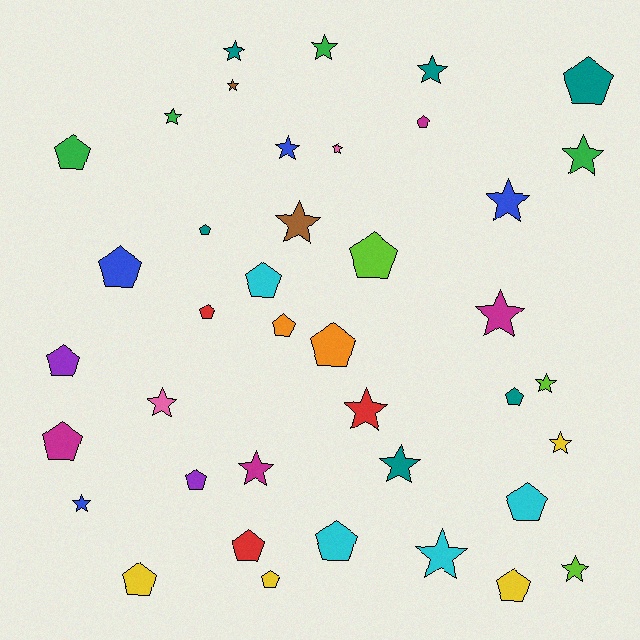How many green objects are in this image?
There are 4 green objects.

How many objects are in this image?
There are 40 objects.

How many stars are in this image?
There are 20 stars.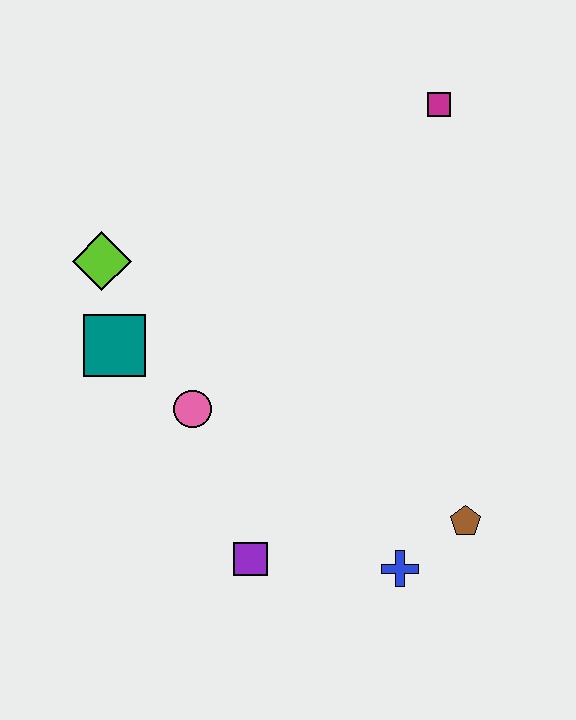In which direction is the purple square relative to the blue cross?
The purple square is to the left of the blue cross.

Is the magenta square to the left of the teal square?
No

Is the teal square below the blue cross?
No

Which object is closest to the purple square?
The blue cross is closest to the purple square.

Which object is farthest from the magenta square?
The purple square is farthest from the magenta square.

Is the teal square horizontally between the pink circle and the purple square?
No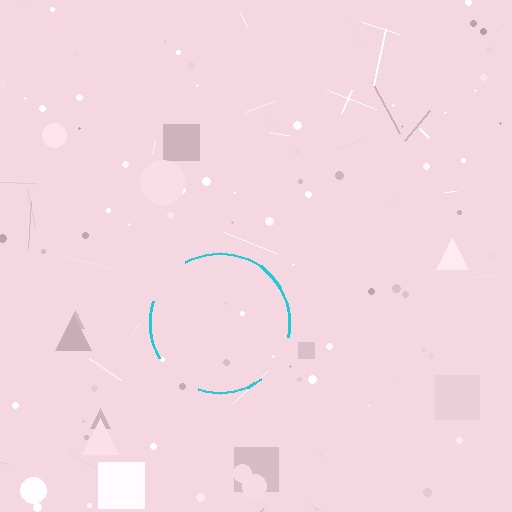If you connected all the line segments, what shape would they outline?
They would outline a circle.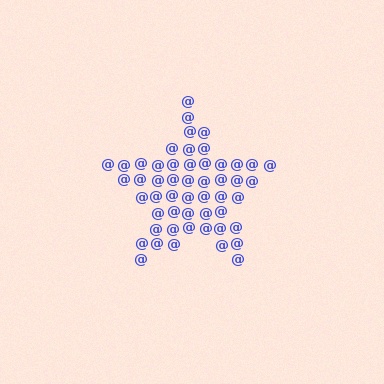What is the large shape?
The large shape is a star.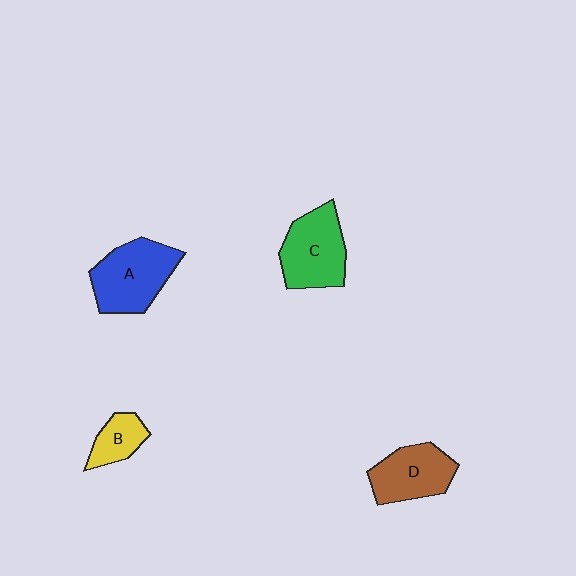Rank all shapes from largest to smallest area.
From largest to smallest: A (blue), C (green), D (brown), B (yellow).